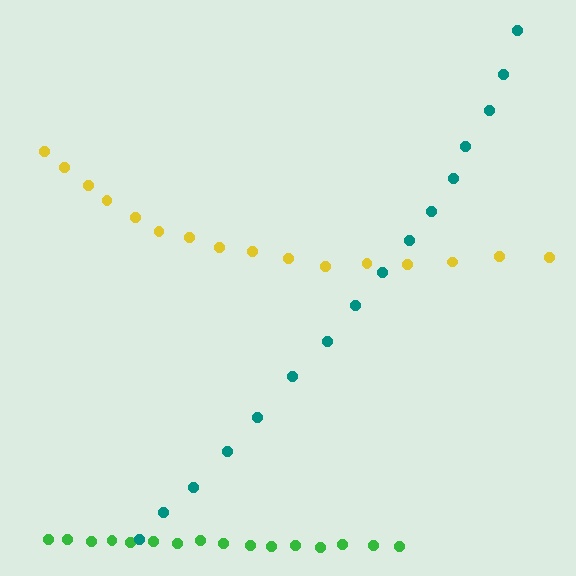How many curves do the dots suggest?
There are 3 distinct paths.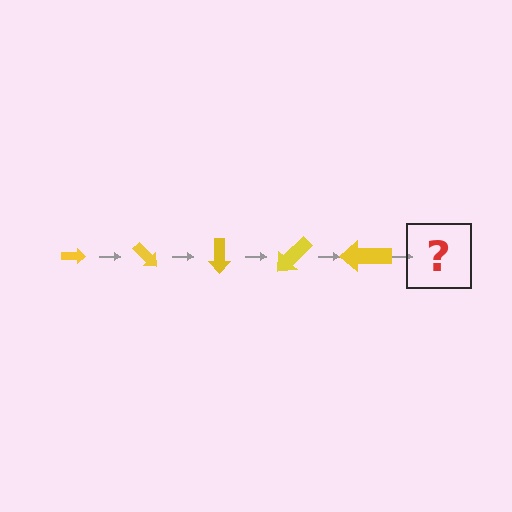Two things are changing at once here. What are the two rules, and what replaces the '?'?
The two rules are that the arrow grows larger each step and it rotates 45 degrees each step. The '?' should be an arrow, larger than the previous one and rotated 225 degrees from the start.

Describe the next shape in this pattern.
It should be an arrow, larger than the previous one and rotated 225 degrees from the start.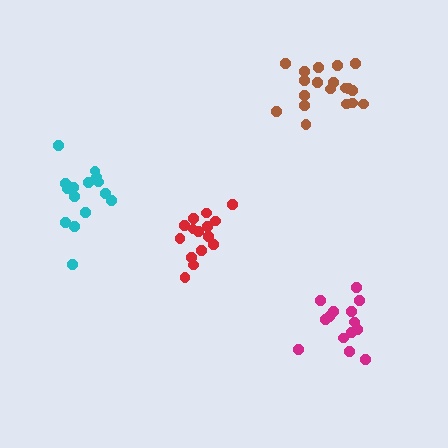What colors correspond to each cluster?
The clusters are colored: red, brown, cyan, magenta.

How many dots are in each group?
Group 1: 15 dots, Group 2: 19 dots, Group 3: 15 dots, Group 4: 15 dots (64 total).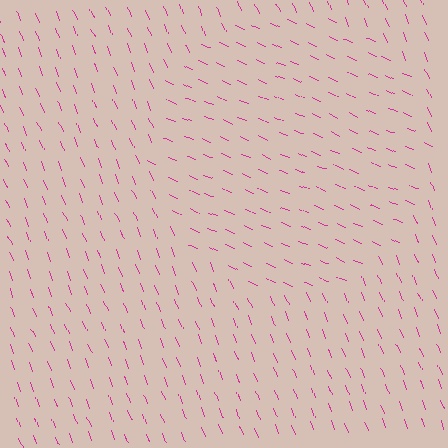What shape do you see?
I see a circle.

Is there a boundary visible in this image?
Yes, there is a texture boundary formed by a change in line orientation.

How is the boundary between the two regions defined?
The boundary is defined purely by a change in line orientation (approximately 45 degrees difference). All lines are the same color and thickness.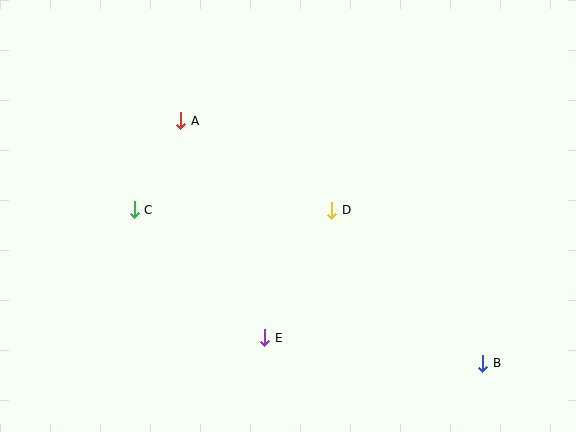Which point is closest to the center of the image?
Point D at (332, 210) is closest to the center.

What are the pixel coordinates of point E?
Point E is at (265, 338).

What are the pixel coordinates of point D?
Point D is at (332, 210).